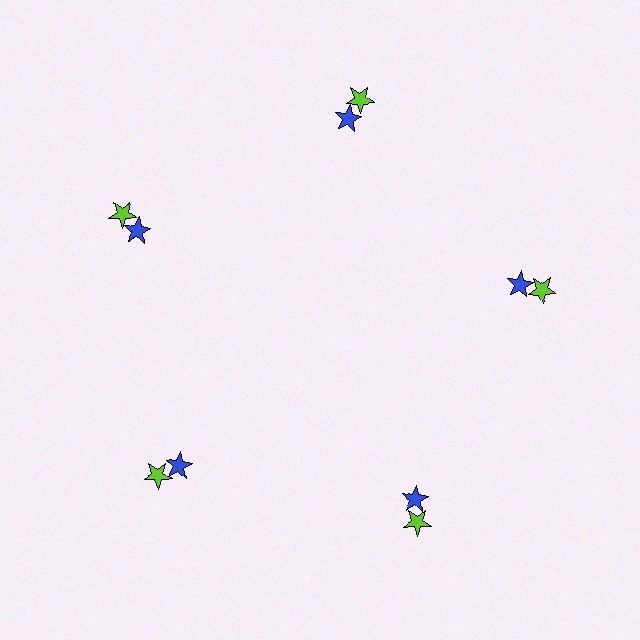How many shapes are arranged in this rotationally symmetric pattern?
There are 10 shapes, arranged in 5 groups of 2.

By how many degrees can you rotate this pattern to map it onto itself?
The pattern maps onto itself every 72 degrees of rotation.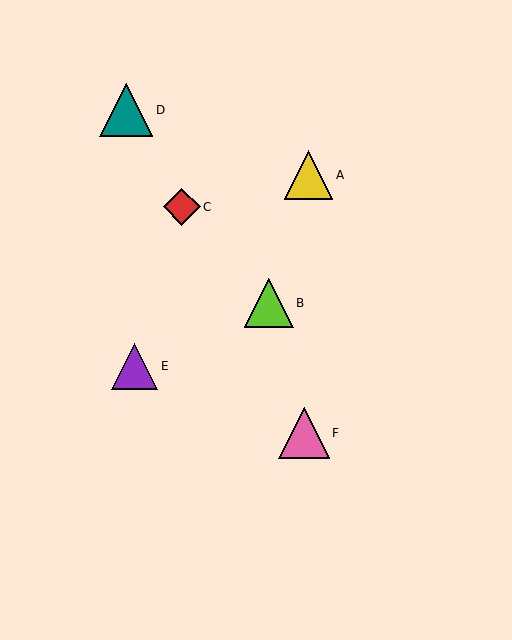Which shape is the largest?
The teal triangle (labeled D) is the largest.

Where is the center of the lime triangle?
The center of the lime triangle is at (269, 303).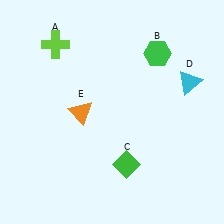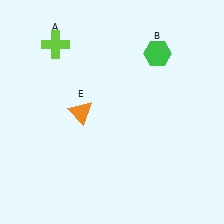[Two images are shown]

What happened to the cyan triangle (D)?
The cyan triangle (D) was removed in Image 2. It was in the top-right area of Image 1.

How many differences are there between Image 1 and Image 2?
There are 2 differences between the two images.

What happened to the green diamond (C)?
The green diamond (C) was removed in Image 2. It was in the bottom-right area of Image 1.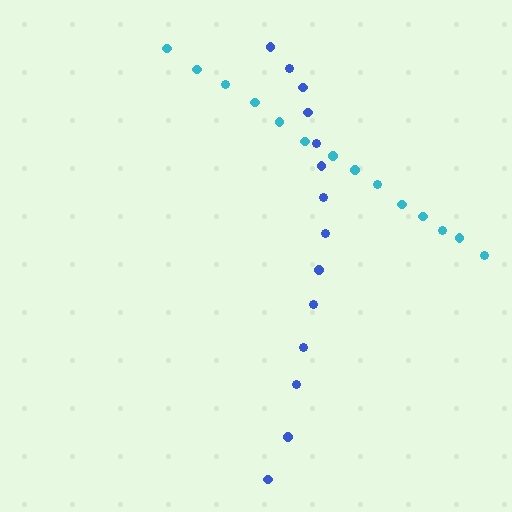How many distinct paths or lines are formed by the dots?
There are 2 distinct paths.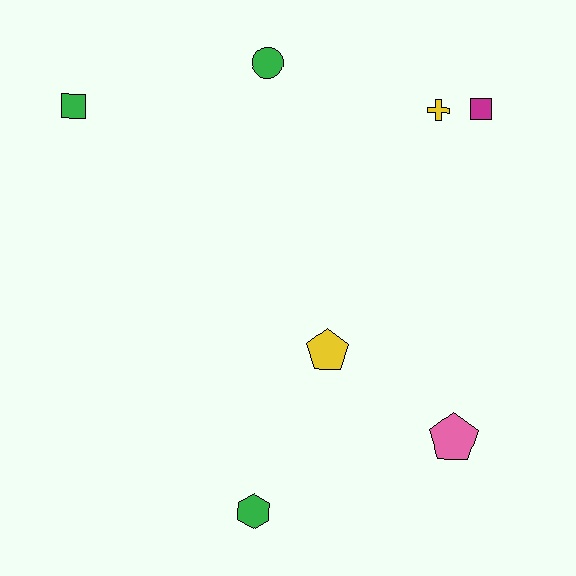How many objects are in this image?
There are 7 objects.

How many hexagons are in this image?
There is 1 hexagon.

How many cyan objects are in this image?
There are no cyan objects.